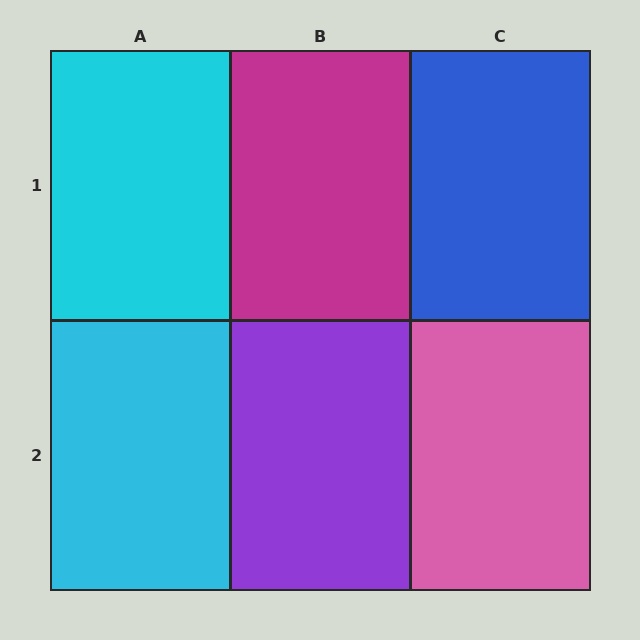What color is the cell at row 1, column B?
Magenta.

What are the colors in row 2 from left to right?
Cyan, purple, pink.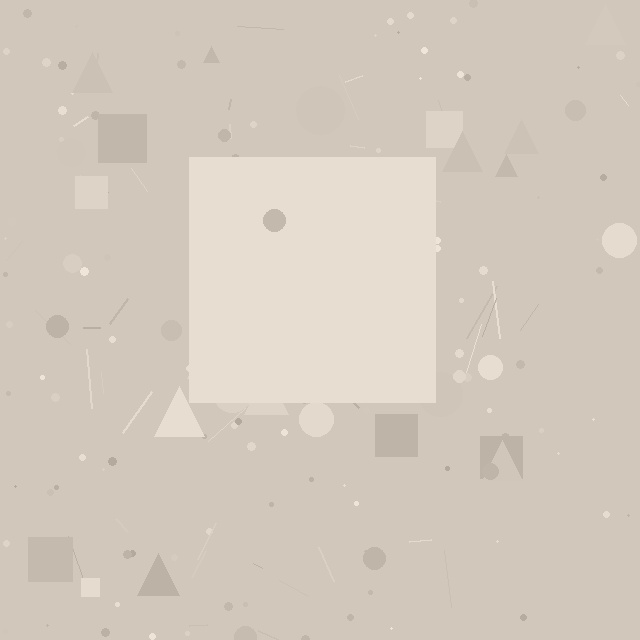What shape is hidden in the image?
A square is hidden in the image.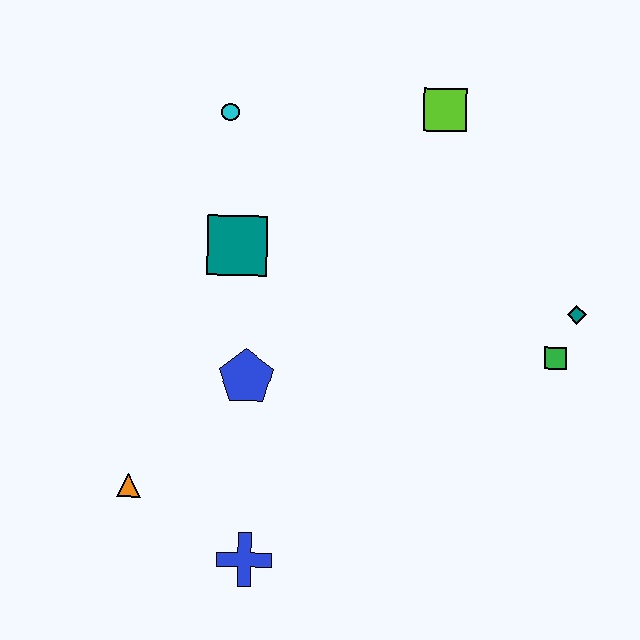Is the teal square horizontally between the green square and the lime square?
No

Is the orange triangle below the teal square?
Yes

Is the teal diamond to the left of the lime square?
No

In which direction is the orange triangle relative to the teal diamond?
The orange triangle is to the left of the teal diamond.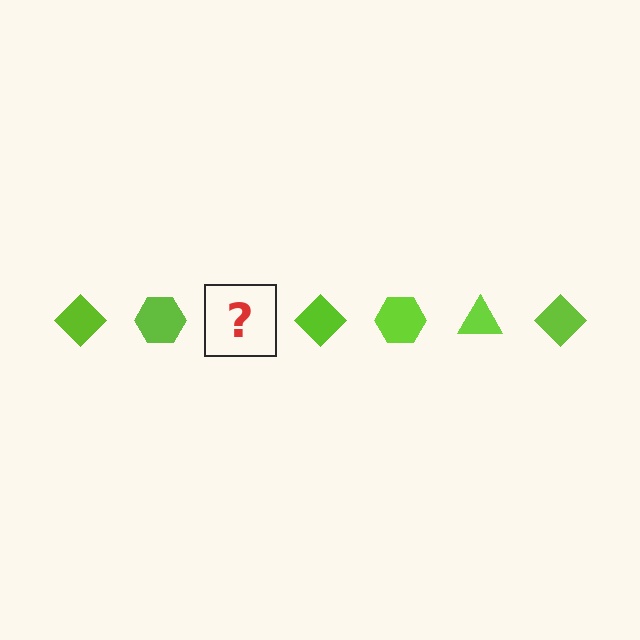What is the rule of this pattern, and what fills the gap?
The rule is that the pattern cycles through diamond, hexagon, triangle shapes in lime. The gap should be filled with a lime triangle.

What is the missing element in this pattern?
The missing element is a lime triangle.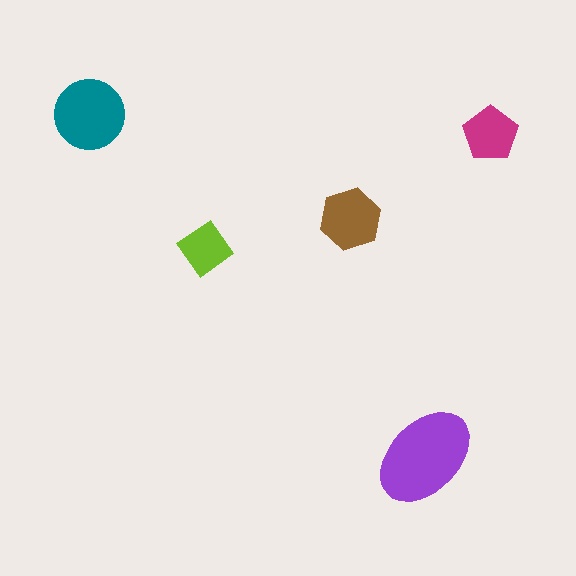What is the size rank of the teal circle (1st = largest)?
2nd.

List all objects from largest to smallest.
The purple ellipse, the teal circle, the brown hexagon, the magenta pentagon, the lime diamond.